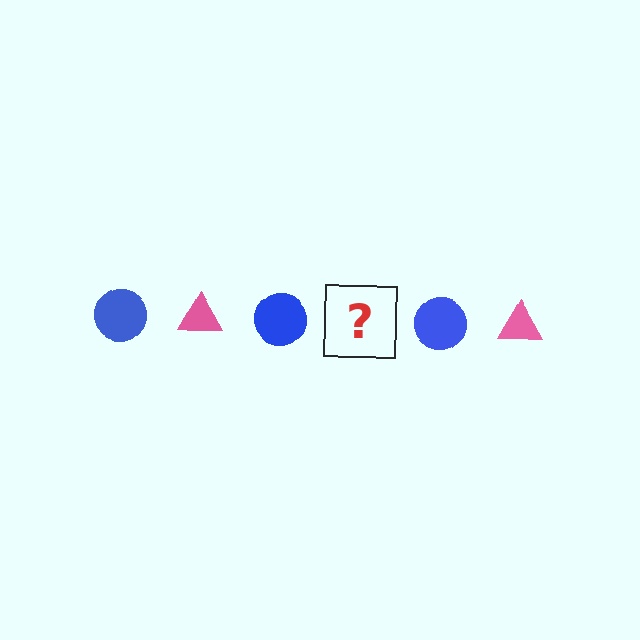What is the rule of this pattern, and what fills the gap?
The rule is that the pattern alternates between blue circle and pink triangle. The gap should be filled with a pink triangle.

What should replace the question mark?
The question mark should be replaced with a pink triangle.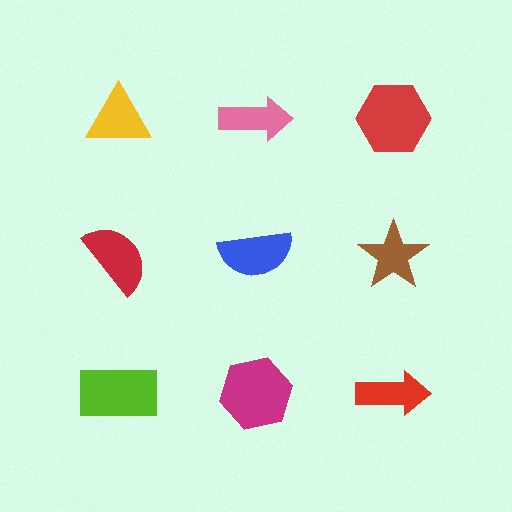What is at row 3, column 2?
A magenta hexagon.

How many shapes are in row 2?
3 shapes.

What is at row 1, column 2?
A pink arrow.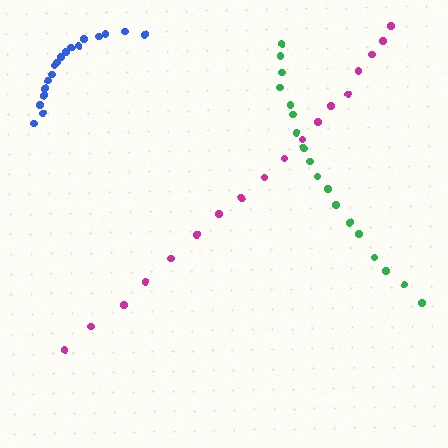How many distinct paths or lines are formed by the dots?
There are 3 distinct paths.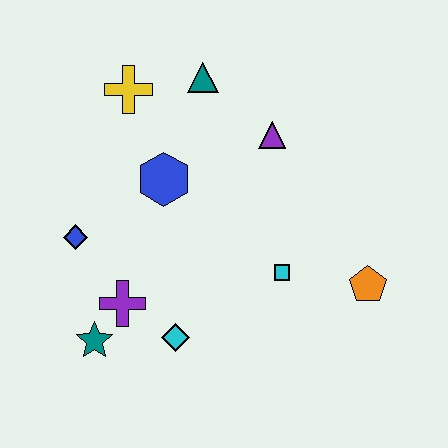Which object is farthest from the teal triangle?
The teal star is farthest from the teal triangle.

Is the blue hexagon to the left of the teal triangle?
Yes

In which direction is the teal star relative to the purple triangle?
The teal star is below the purple triangle.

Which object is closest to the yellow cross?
The teal triangle is closest to the yellow cross.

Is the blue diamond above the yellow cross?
No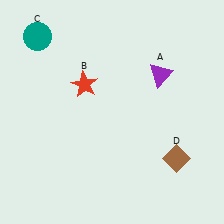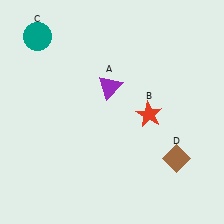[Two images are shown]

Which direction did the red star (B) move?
The red star (B) moved right.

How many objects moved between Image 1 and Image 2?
2 objects moved between the two images.